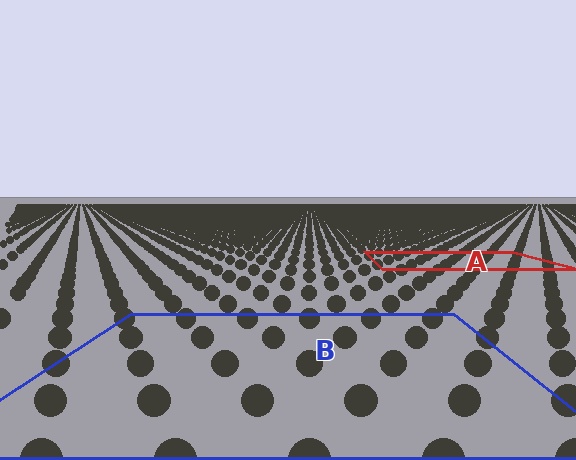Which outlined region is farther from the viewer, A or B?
Region A is farther from the viewer — the texture elements inside it appear smaller and more densely packed.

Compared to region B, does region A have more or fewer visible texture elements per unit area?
Region A has more texture elements per unit area — they are packed more densely because it is farther away.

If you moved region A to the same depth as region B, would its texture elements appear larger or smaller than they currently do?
They would appear larger. At a closer depth, the same texture elements are projected at a bigger on-screen size.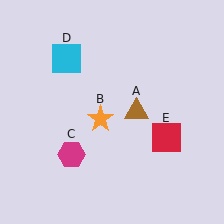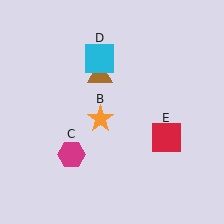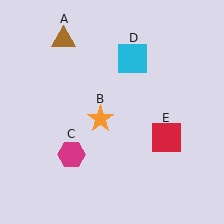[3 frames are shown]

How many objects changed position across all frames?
2 objects changed position: brown triangle (object A), cyan square (object D).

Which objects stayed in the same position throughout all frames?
Orange star (object B) and magenta hexagon (object C) and red square (object E) remained stationary.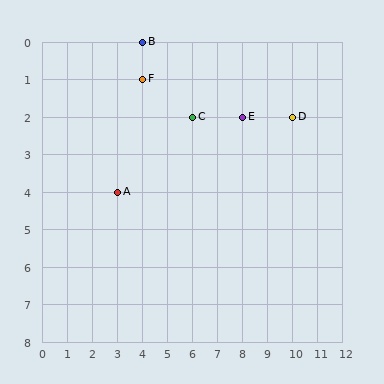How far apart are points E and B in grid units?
Points E and B are 4 columns and 2 rows apart (about 4.5 grid units diagonally).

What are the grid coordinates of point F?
Point F is at grid coordinates (4, 1).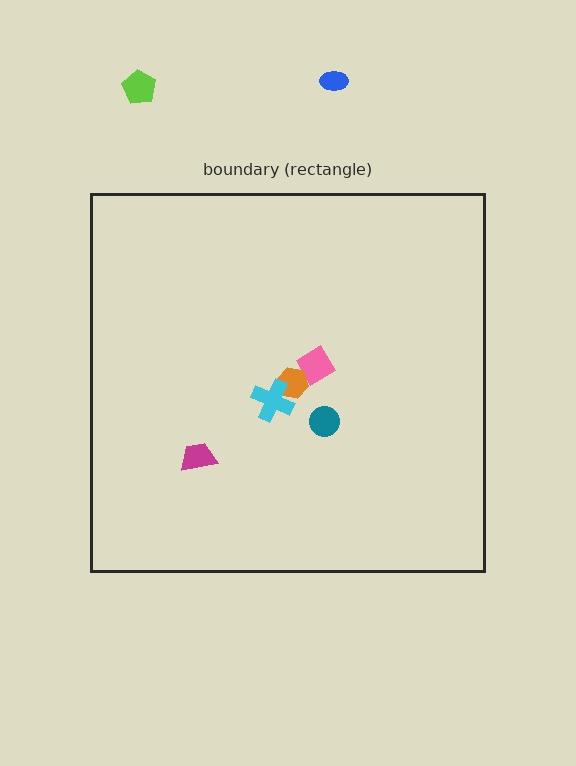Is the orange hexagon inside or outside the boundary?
Inside.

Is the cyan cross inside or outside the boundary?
Inside.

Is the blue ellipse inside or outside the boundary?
Outside.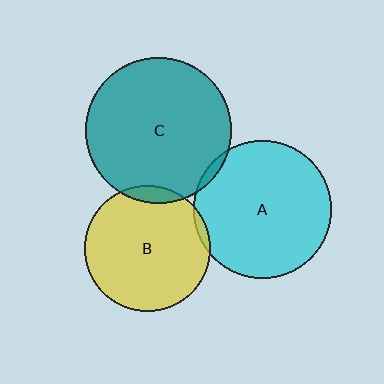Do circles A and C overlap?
Yes.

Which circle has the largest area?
Circle C (teal).